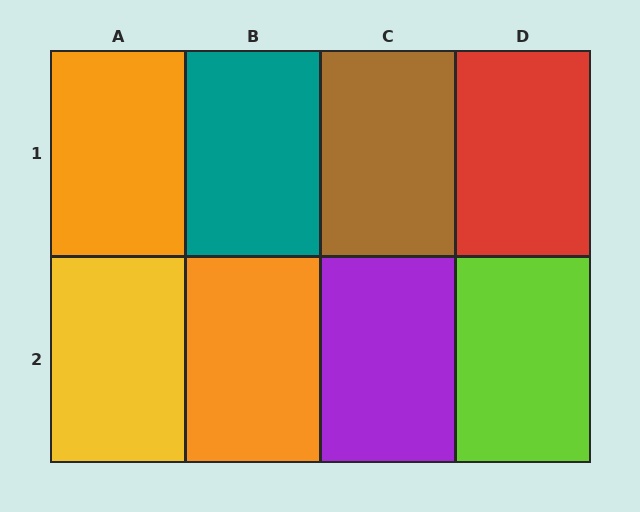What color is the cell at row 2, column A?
Yellow.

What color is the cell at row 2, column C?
Purple.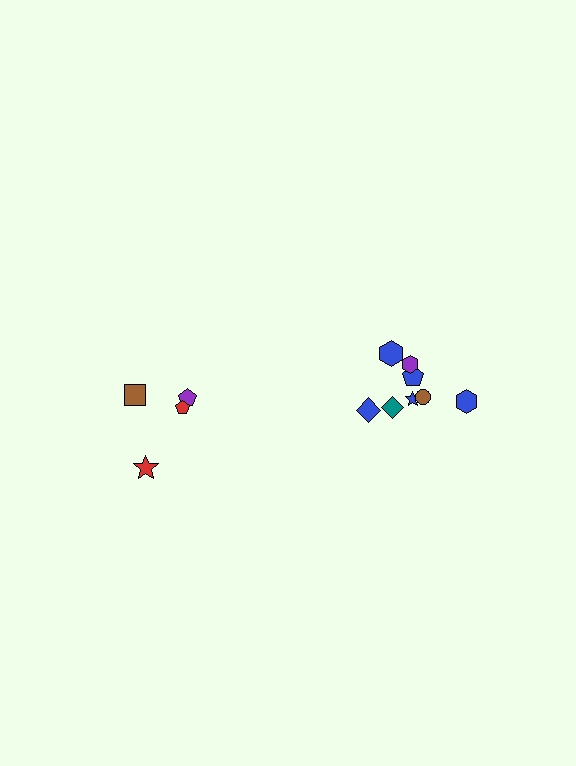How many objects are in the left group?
There are 4 objects.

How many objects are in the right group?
There are 8 objects.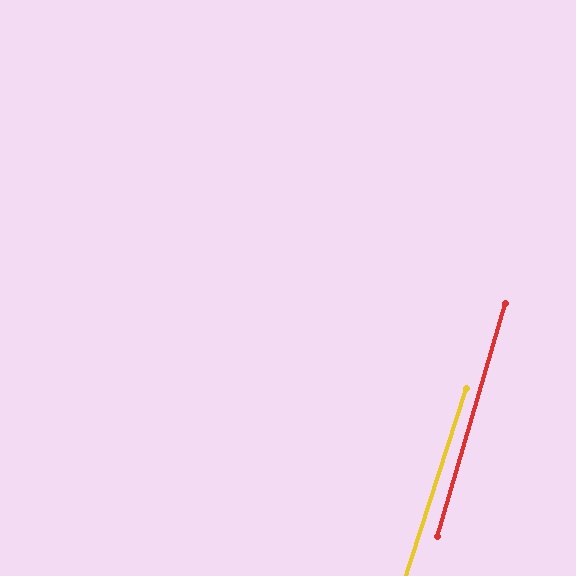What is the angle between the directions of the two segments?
Approximately 2 degrees.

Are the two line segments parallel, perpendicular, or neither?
Parallel — their directions differ by only 1.5°.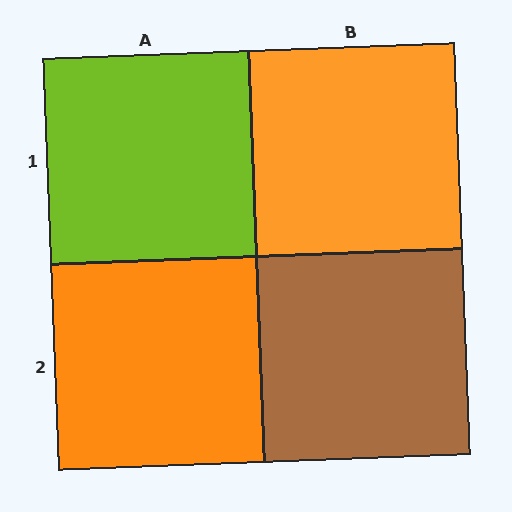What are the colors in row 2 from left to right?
Orange, brown.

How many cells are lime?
1 cell is lime.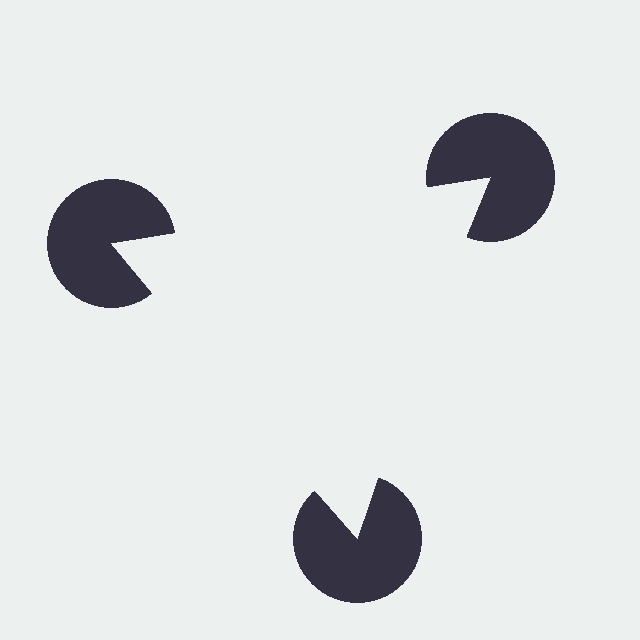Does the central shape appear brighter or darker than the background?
It typically appears slightly brighter than the background, even though no actual brightness change is drawn.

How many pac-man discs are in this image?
There are 3 — one at each vertex of the illusory triangle.